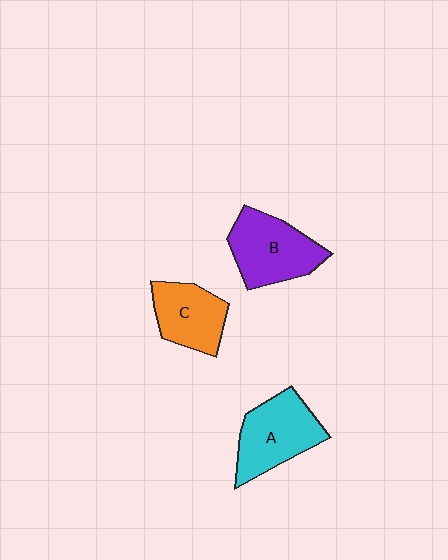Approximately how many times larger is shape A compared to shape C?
Approximately 1.2 times.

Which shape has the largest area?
Shape B (purple).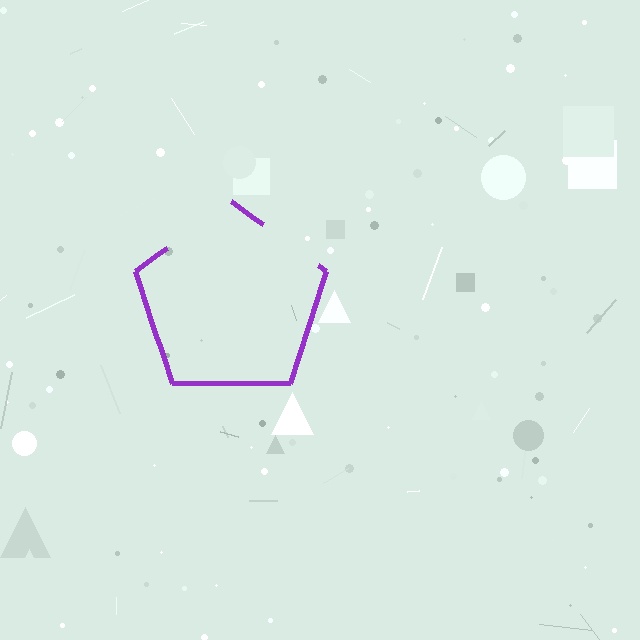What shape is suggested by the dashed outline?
The dashed outline suggests a pentagon.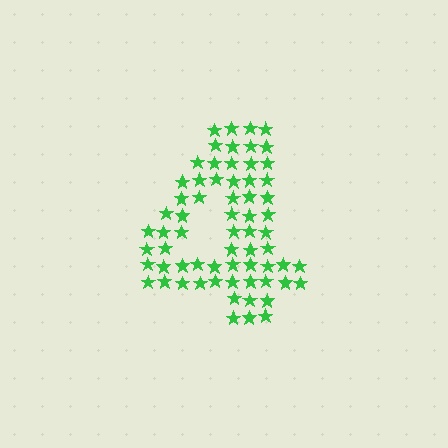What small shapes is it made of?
It is made of small stars.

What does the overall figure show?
The overall figure shows the digit 4.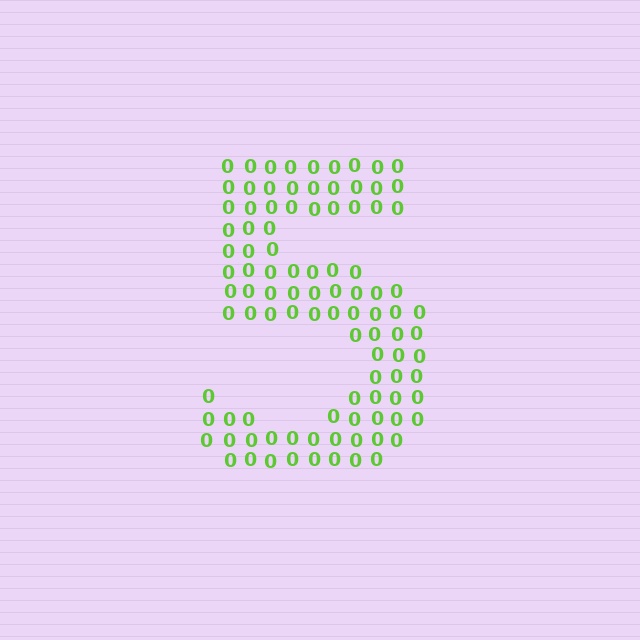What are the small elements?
The small elements are digit 0's.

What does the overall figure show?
The overall figure shows the digit 5.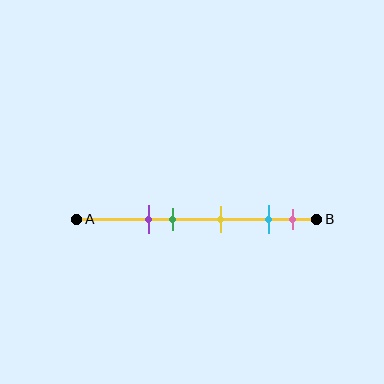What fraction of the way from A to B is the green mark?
The green mark is approximately 40% (0.4) of the way from A to B.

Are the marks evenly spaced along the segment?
No, the marks are not evenly spaced.